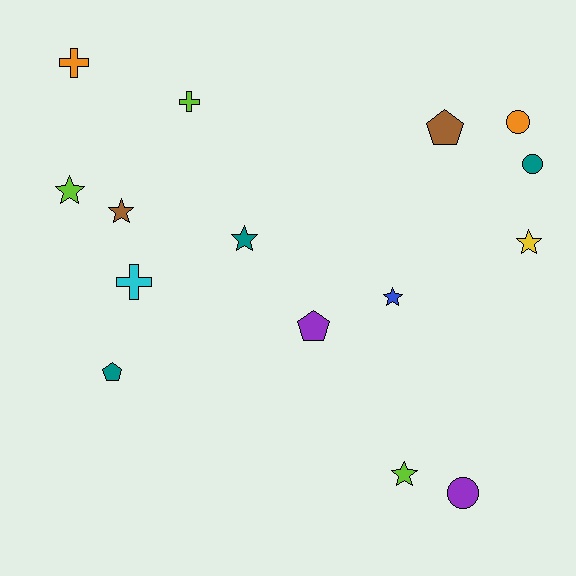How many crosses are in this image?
There are 3 crosses.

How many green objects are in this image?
There are no green objects.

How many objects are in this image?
There are 15 objects.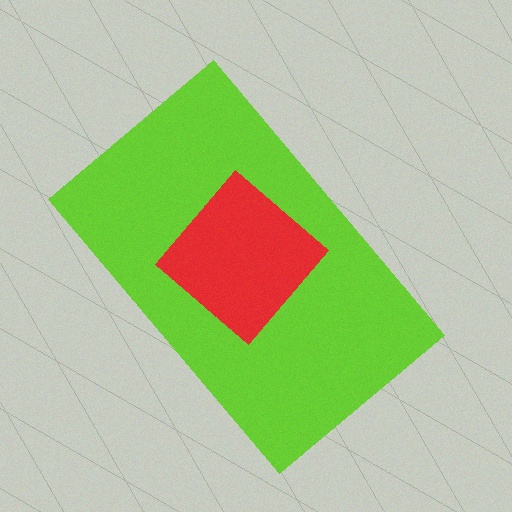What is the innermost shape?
The red diamond.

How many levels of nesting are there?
2.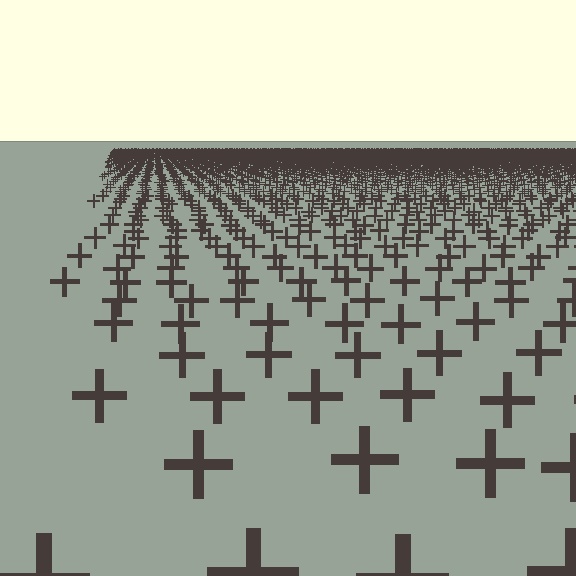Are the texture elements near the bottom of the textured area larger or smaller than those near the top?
Larger. Near the bottom, elements are closer to the viewer and appear at a bigger on-screen size.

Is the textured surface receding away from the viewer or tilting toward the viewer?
The surface is receding away from the viewer. Texture elements get smaller and denser toward the top.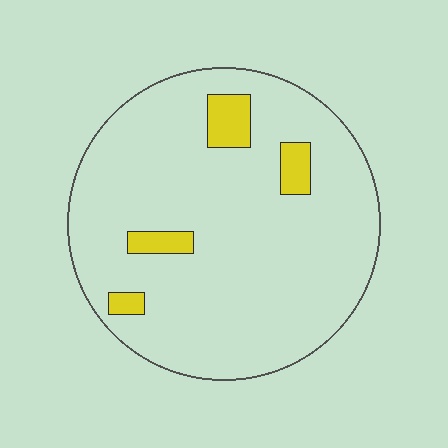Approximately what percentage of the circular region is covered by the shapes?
Approximately 10%.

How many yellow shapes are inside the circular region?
4.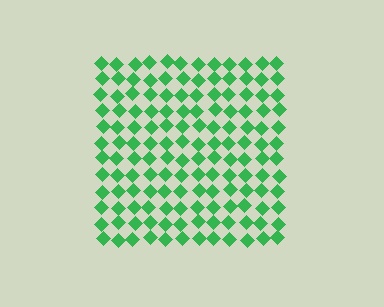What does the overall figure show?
The overall figure shows a square.